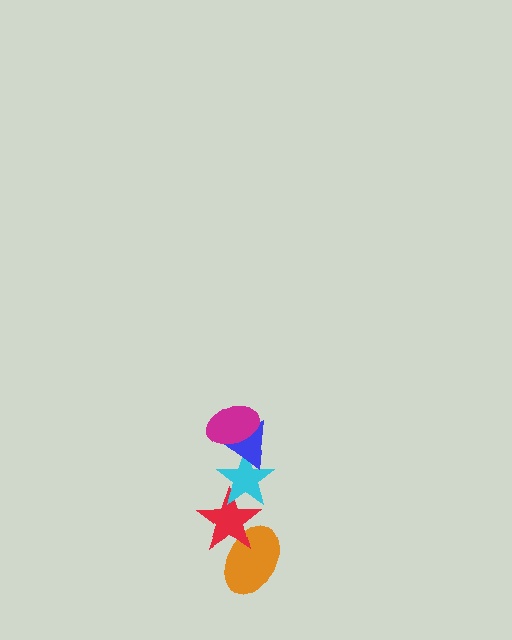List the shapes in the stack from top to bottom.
From top to bottom: the magenta ellipse, the blue triangle, the cyan star, the red star, the orange ellipse.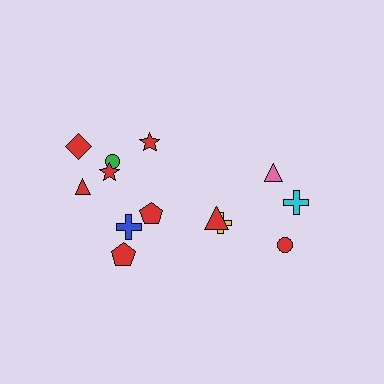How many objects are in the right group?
There are 5 objects.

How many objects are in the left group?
There are 8 objects.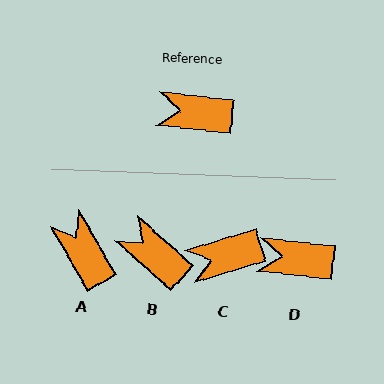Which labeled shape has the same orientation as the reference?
D.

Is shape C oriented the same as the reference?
No, it is off by about 22 degrees.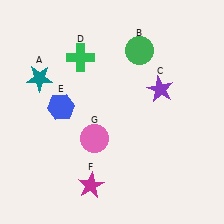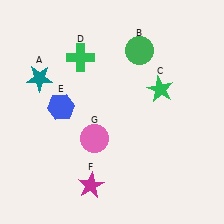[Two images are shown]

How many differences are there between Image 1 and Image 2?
There is 1 difference between the two images.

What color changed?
The star (C) changed from purple in Image 1 to green in Image 2.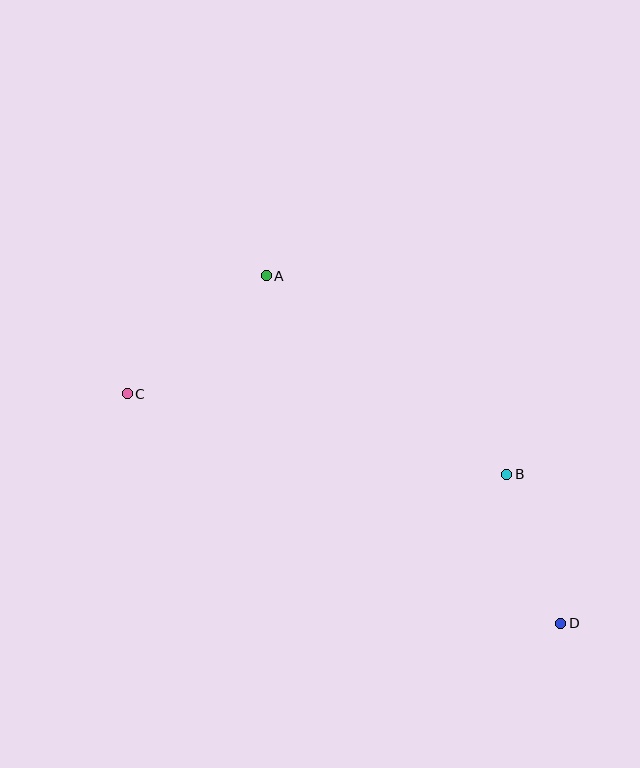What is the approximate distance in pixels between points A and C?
The distance between A and C is approximately 183 pixels.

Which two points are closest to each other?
Points B and D are closest to each other.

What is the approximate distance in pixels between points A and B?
The distance between A and B is approximately 312 pixels.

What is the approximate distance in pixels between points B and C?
The distance between B and C is approximately 388 pixels.